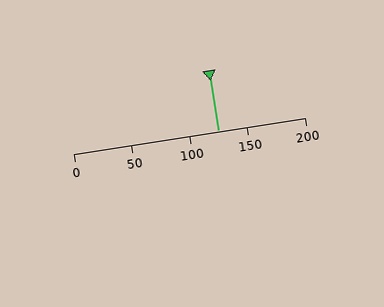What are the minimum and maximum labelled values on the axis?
The axis runs from 0 to 200.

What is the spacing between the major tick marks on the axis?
The major ticks are spaced 50 apart.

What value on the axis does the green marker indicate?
The marker indicates approximately 125.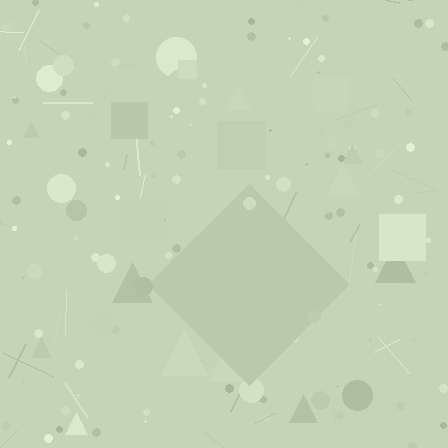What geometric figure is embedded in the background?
A diamond is embedded in the background.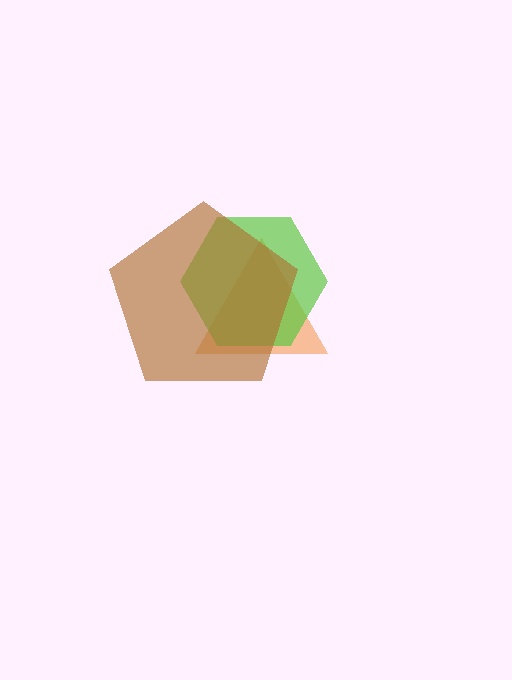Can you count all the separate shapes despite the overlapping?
Yes, there are 3 separate shapes.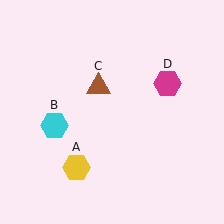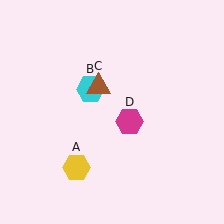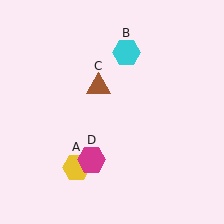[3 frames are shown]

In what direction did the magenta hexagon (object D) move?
The magenta hexagon (object D) moved down and to the left.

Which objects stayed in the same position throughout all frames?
Yellow hexagon (object A) and brown triangle (object C) remained stationary.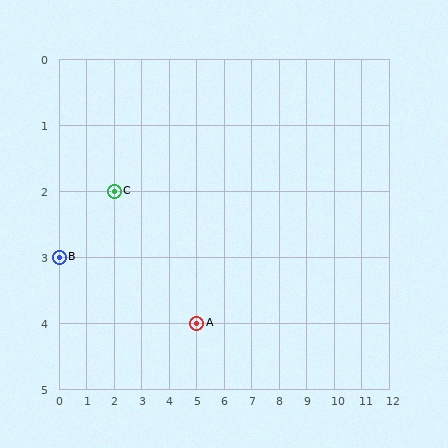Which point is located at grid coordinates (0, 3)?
Point B is at (0, 3).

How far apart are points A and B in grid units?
Points A and B are 5 columns and 1 row apart (about 5.1 grid units diagonally).